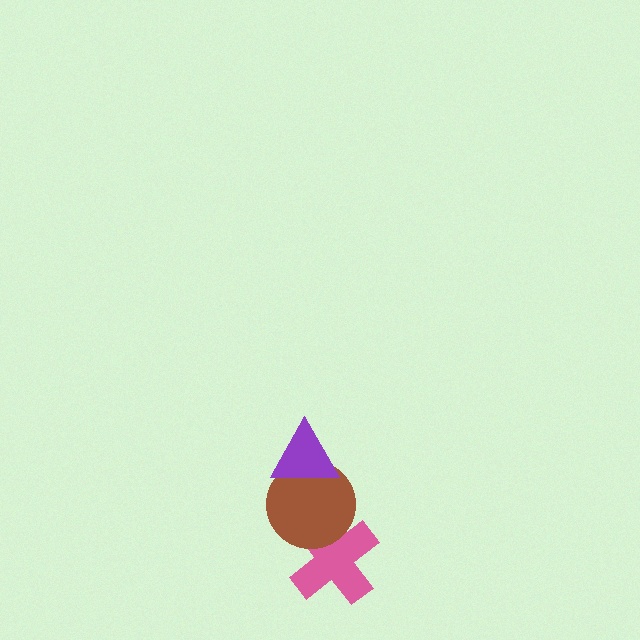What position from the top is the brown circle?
The brown circle is 2nd from the top.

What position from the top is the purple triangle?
The purple triangle is 1st from the top.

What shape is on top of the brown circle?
The purple triangle is on top of the brown circle.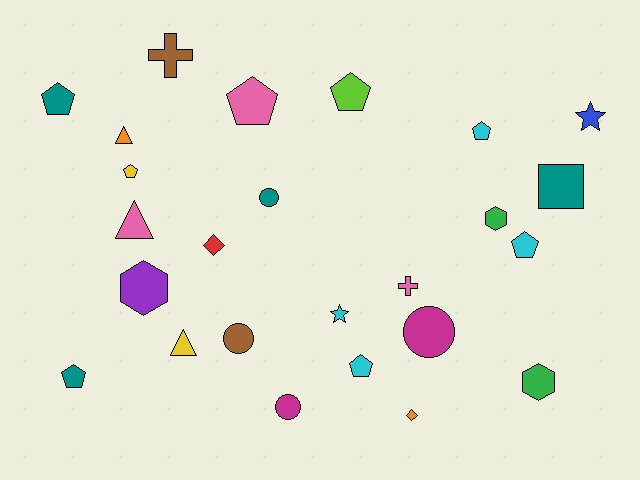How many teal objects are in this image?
There are 4 teal objects.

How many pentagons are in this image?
There are 8 pentagons.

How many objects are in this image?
There are 25 objects.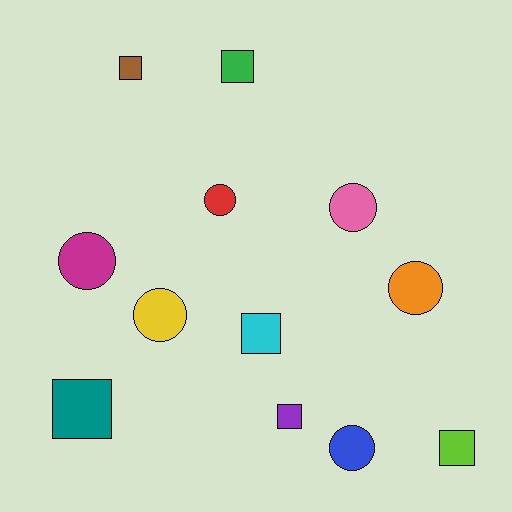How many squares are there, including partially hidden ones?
There are 6 squares.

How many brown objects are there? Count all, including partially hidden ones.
There is 1 brown object.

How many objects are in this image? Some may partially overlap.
There are 12 objects.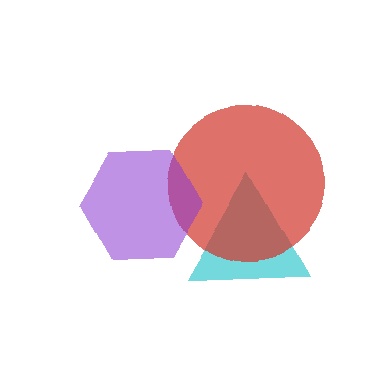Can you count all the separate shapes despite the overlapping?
Yes, there are 3 separate shapes.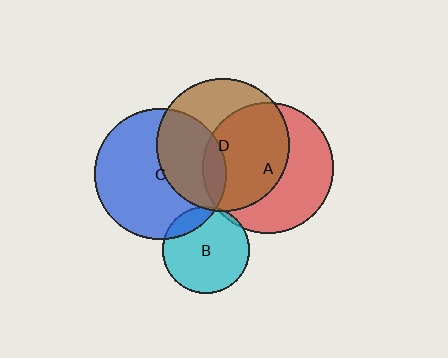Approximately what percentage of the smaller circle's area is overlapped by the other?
Approximately 5%.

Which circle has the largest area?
Circle D (brown).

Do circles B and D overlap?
Yes.